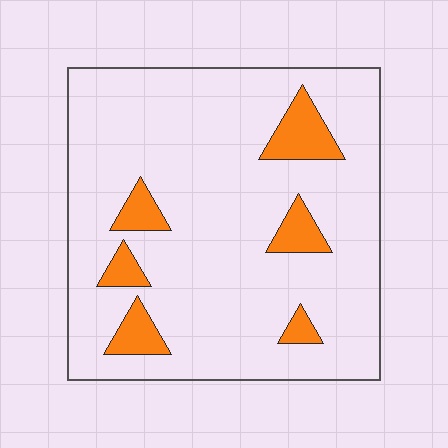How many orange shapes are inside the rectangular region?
6.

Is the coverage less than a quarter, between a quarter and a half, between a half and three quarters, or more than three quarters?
Less than a quarter.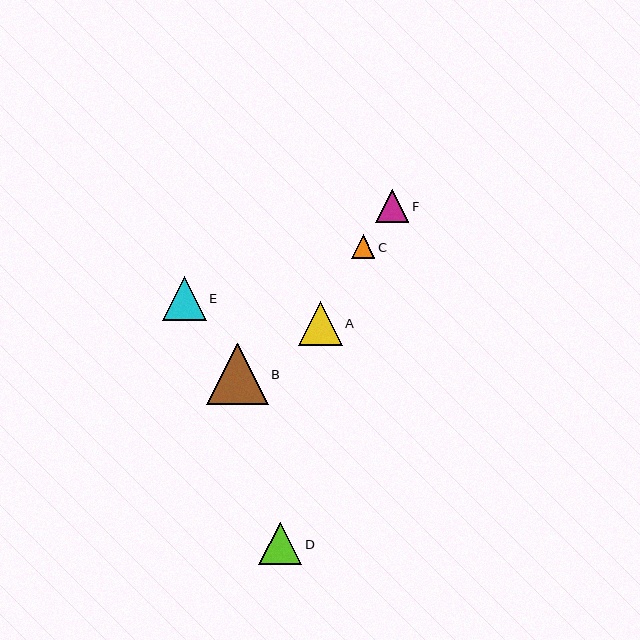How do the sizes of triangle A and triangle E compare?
Triangle A and triangle E are approximately the same size.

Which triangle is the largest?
Triangle B is the largest with a size of approximately 61 pixels.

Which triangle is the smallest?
Triangle C is the smallest with a size of approximately 23 pixels.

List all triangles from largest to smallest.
From largest to smallest: B, A, E, D, F, C.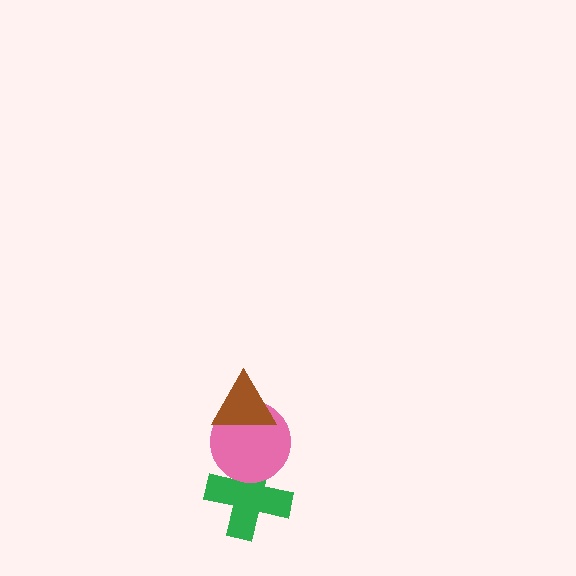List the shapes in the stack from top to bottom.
From top to bottom: the brown triangle, the pink circle, the green cross.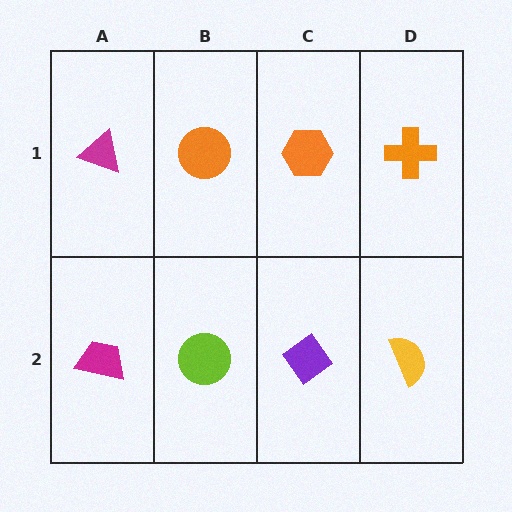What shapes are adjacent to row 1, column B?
A lime circle (row 2, column B), a magenta triangle (row 1, column A), an orange hexagon (row 1, column C).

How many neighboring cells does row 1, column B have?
3.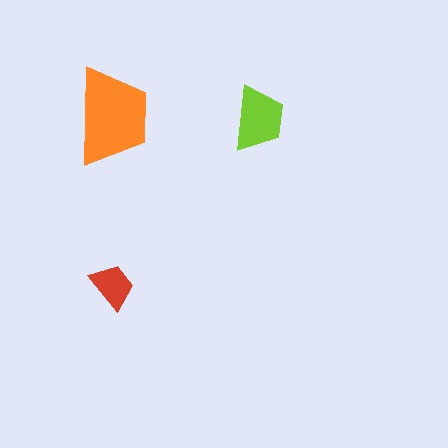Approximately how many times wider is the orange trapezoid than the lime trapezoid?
About 1.5 times wider.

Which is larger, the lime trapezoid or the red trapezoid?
The lime one.